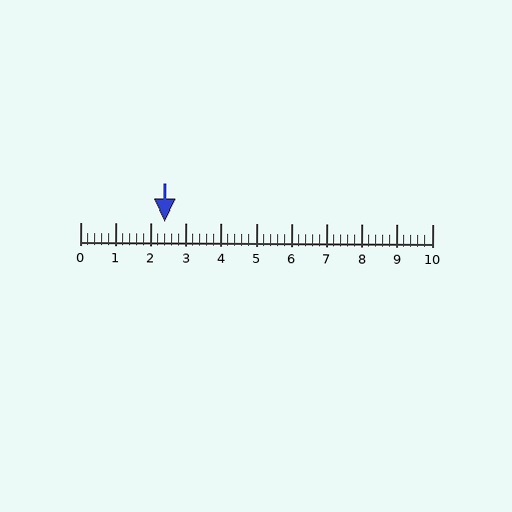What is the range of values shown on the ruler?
The ruler shows values from 0 to 10.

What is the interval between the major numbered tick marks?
The major tick marks are spaced 1 units apart.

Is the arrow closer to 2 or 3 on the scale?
The arrow is closer to 2.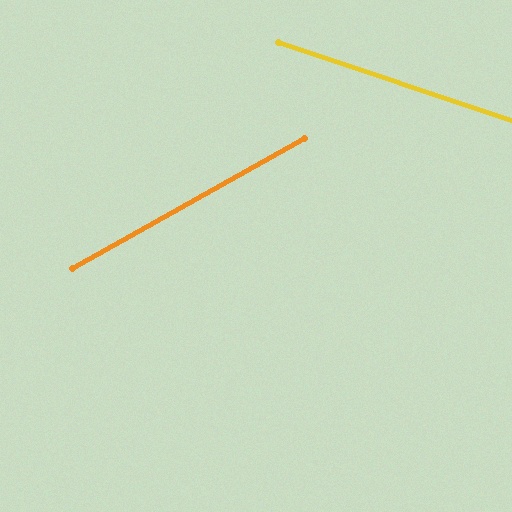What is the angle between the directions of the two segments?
Approximately 48 degrees.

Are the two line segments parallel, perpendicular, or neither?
Neither parallel nor perpendicular — they differ by about 48°.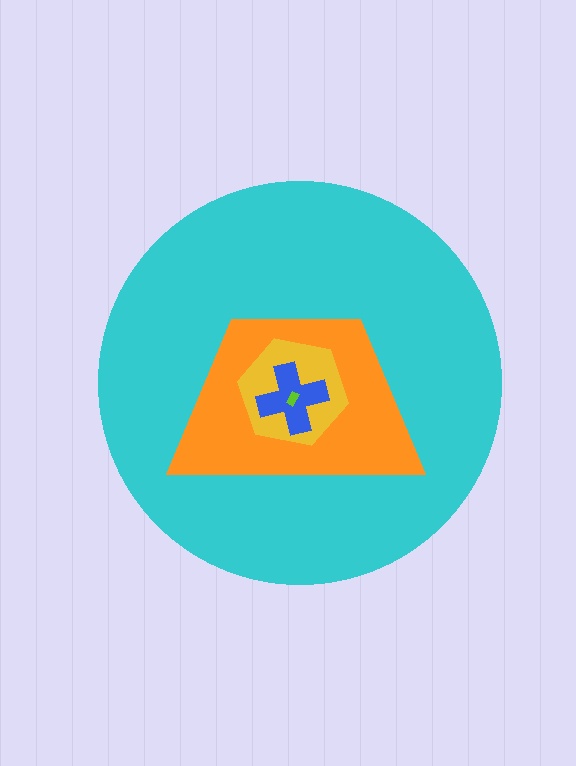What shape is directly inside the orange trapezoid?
The yellow hexagon.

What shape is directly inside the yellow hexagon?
The blue cross.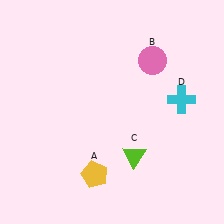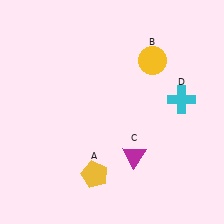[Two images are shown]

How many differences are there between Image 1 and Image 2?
There are 2 differences between the two images.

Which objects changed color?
B changed from pink to yellow. C changed from lime to magenta.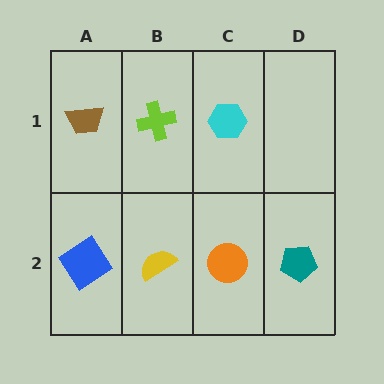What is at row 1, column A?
A brown trapezoid.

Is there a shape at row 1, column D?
No, that cell is empty.